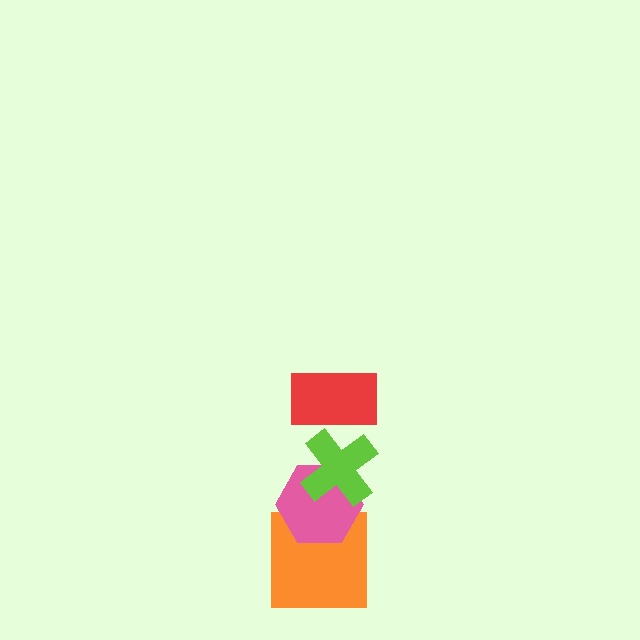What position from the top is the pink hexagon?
The pink hexagon is 3rd from the top.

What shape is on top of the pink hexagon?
The lime cross is on top of the pink hexagon.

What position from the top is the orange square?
The orange square is 4th from the top.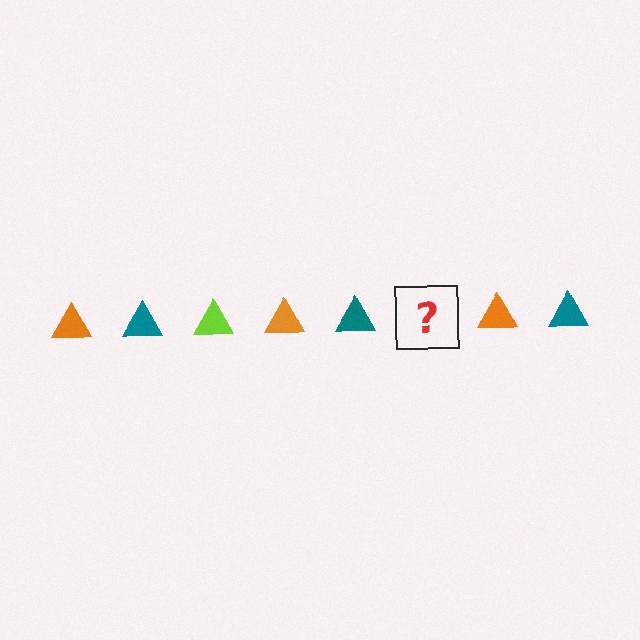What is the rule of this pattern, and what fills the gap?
The rule is that the pattern cycles through orange, teal, lime triangles. The gap should be filled with a lime triangle.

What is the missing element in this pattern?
The missing element is a lime triangle.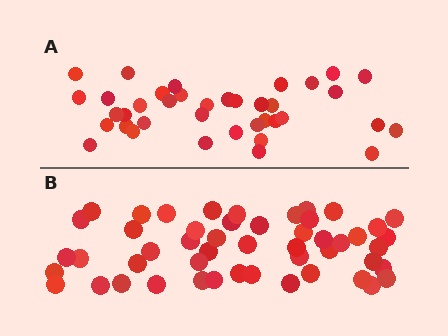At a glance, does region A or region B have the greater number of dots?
Region B (the bottom region) has more dots.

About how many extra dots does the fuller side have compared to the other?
Region B has roughly 12 or so more dots than region A.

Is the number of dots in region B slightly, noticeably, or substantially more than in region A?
Region B has noticeably more, but not dramatically so. The ratio is roughly 1.3 to 1.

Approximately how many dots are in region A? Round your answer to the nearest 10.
About 40 dots. (The exact count is 38, which rounds to 40.)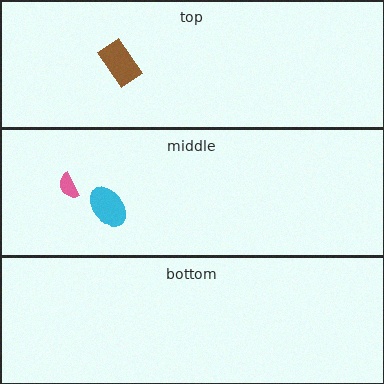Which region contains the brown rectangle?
The top region.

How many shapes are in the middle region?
2.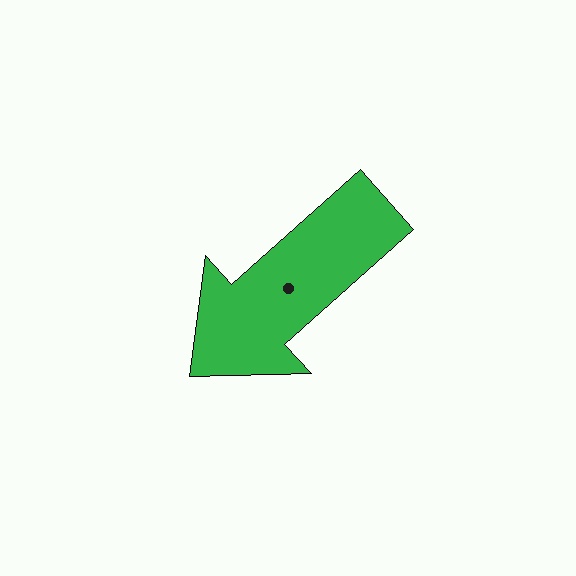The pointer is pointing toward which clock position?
Roughly 8 o'clock.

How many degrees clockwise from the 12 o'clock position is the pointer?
Approximately 228 degrees.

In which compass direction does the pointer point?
Southwest.